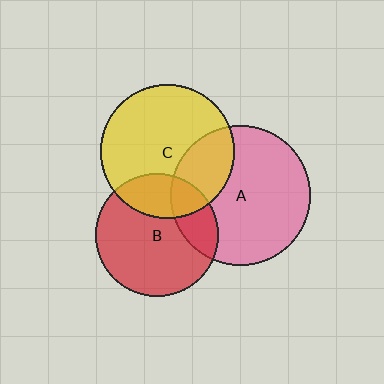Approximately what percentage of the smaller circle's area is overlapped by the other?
Approximately 20%.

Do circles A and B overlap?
Yes.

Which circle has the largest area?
Circle A (pink).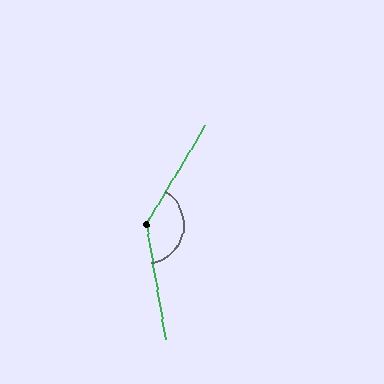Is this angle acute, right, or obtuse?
It is obtuse.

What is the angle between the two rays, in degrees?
Approximately 139 degrees.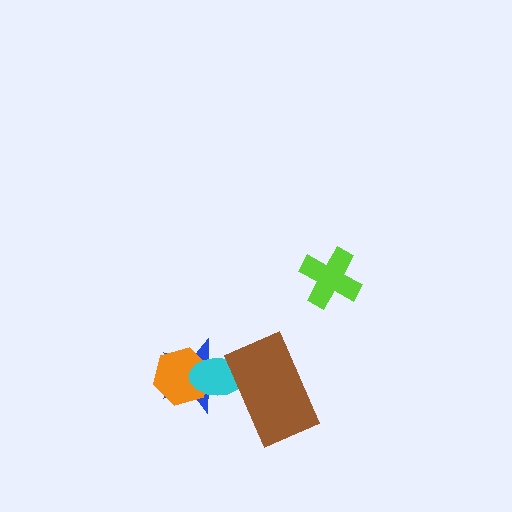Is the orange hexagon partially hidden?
Yes, it is partially covered by another shape.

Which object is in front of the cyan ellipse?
The brown rectangle is in front of the cyan ellipse.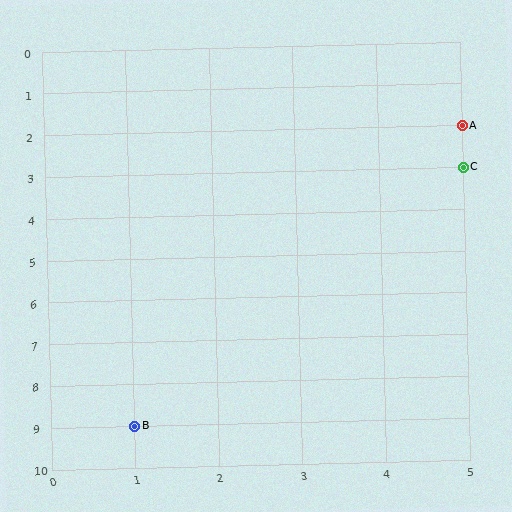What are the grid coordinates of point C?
Point C is at grid coordinates (5, 3).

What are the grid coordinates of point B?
Point B is at grid coordinates (1, 9).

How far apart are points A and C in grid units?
Points A and C are 1 row apart.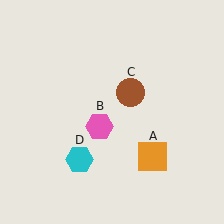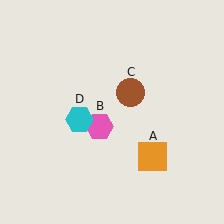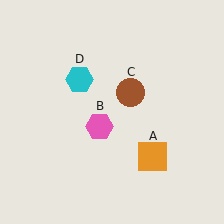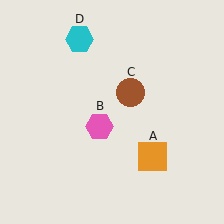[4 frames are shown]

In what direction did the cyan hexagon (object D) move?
The cyan hexagon (object D) moved up.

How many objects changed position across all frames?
1 object changed position: cyan hexagon (object D).